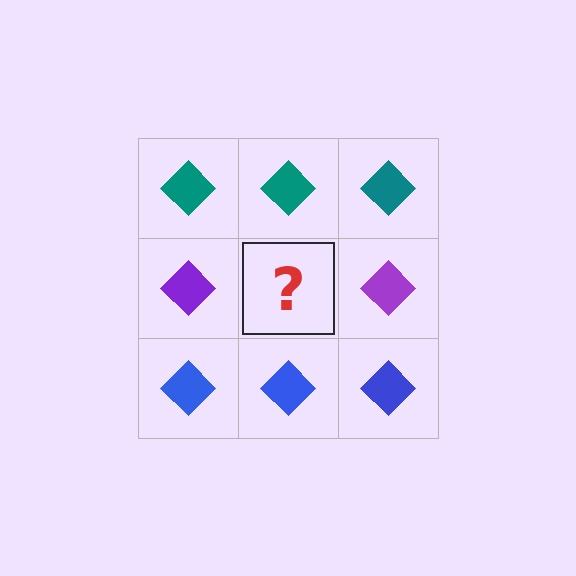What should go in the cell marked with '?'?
The missing cell should contain a purple diamond.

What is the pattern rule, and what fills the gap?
The rule is that each row has a consistent color. The gap should be filled with a purple diamond.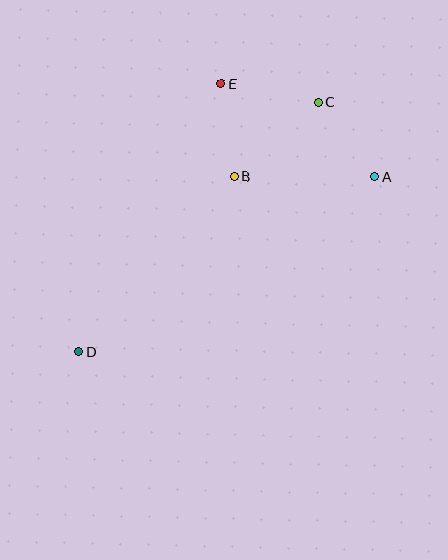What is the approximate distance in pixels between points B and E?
The distance between B and E is approximately 94 pixels.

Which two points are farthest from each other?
Points C and D are farthest from each other.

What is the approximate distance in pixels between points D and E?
The distance between D and E is approximately 304 pixels.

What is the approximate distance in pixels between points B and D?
The distance between B and D is approximately 234 pixels.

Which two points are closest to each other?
Points A and C are closest to each other.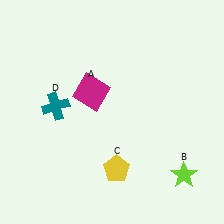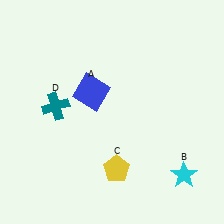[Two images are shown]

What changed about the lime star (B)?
In Image 1, B is lime. In Image 2, it changed to cyan.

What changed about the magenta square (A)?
In Image 1, A is magenta. In Image 2, it changed to blue.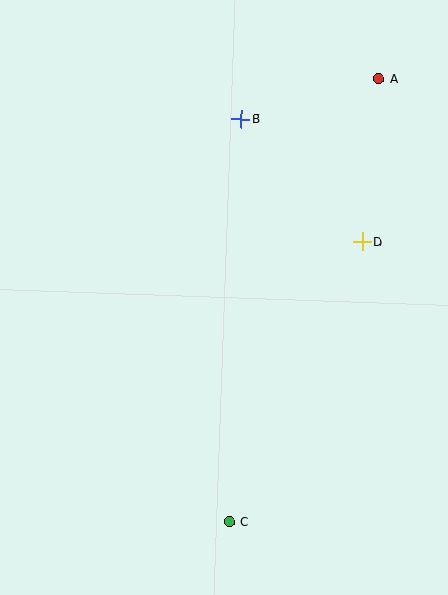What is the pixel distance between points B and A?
The distance between B and A is 143 pixels.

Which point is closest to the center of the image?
Point D at (362, 241) is closest to the center.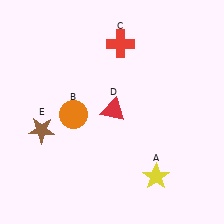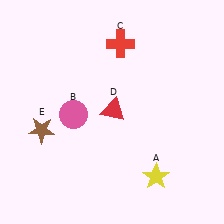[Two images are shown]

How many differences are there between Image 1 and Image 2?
There is 1 difference between the two images.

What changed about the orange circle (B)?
In Image 1, B is orange. In Image 2, it changed to pink.